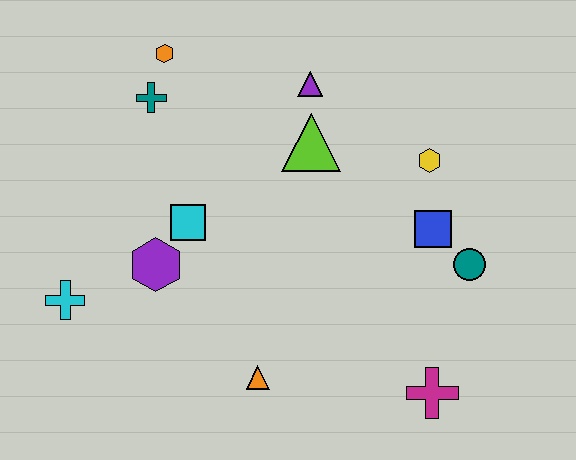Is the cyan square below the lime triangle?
Yes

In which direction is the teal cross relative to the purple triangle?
The teal cross is to the left of the purple triangle.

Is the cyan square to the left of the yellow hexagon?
Yes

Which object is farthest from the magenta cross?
The orange hexagon is farthest from the magenta cross.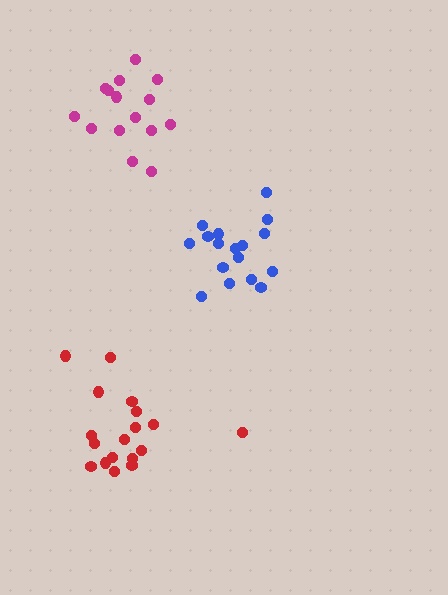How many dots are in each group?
Group 1: 17 dots, Group 2: 18 dots, Group 3: 15 dots (50 total).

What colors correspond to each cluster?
The clusters are colored: blue, red, magenta.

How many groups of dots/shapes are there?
There are 3 groups.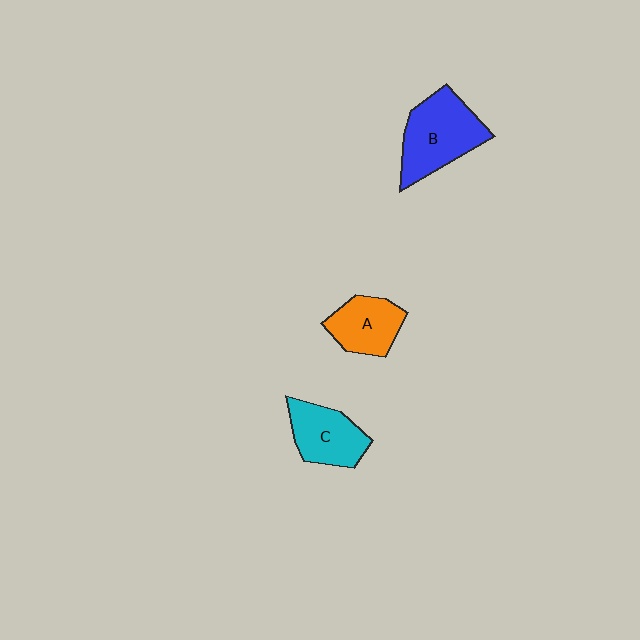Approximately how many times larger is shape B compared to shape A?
Approximately 1.5 times.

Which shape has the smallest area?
Shape A (orange).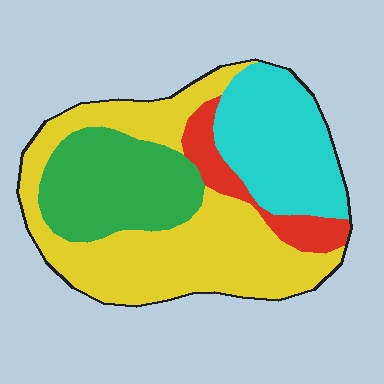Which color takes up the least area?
Red, at roughly 10%.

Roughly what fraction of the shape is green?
Green takes up about one quarter (1/4) of the shape.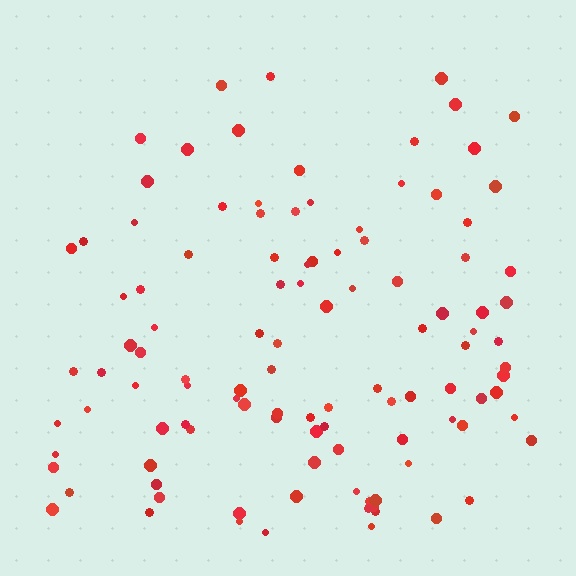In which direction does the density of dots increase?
From top to bottom, with the bottom side densest.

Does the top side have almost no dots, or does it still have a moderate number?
Still a moderate number, just noticeably fewer than the bottom.